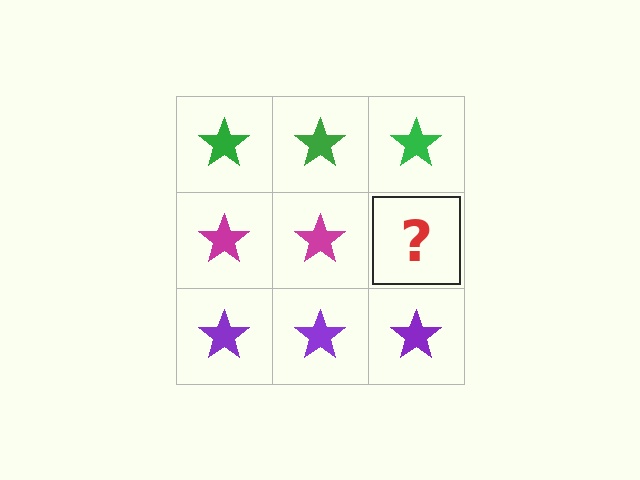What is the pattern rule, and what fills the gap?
The rule is that each row has a consistent color. The gap should be filled with a magenta star.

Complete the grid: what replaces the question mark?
The question mark should be replaced with a magenta star.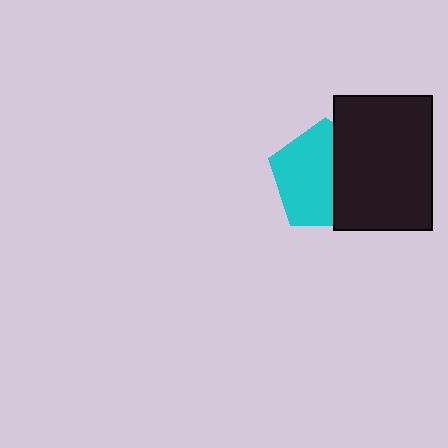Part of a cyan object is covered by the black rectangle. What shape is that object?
It is a pentagon.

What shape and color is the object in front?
The object in front is a black rectangle.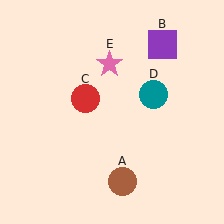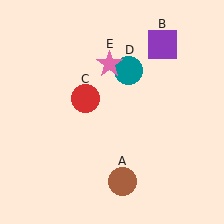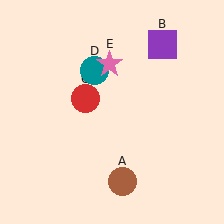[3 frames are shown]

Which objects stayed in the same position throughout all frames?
Brown circle (object A) and purple square (object B) and red circle (object C) and pink star (object E) remained stationary.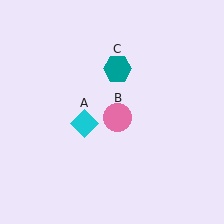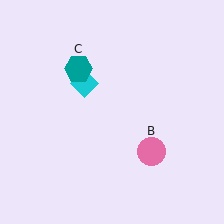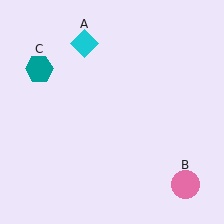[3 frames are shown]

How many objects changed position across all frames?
3 objects changed position: cyan diamond (object A), pink circle (object B), teal hexagon (object C).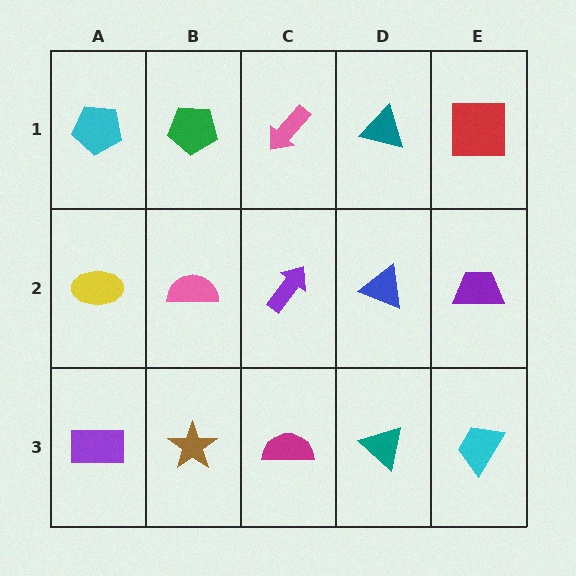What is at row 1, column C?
A pink arrow.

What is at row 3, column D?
A teal triangle.